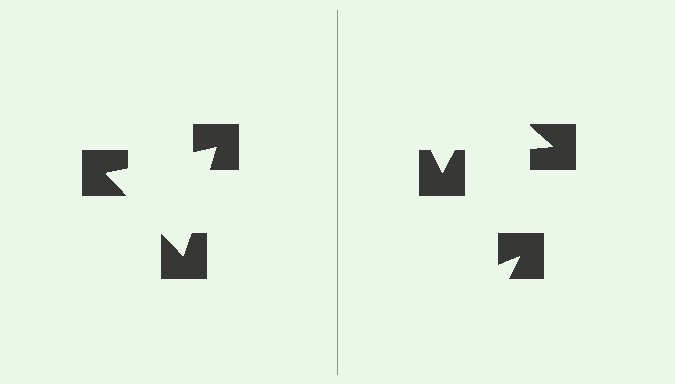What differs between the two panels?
The notched squares are positioned identically on both sides; only the wedge orientations differ. On the left they align to a triangle; on the right they are misaligned.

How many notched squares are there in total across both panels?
6 — 3 on each side.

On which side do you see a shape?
An illusory triangle appears on the left side. On the right side the wedge cuts are rotated, so no coherent shape forms.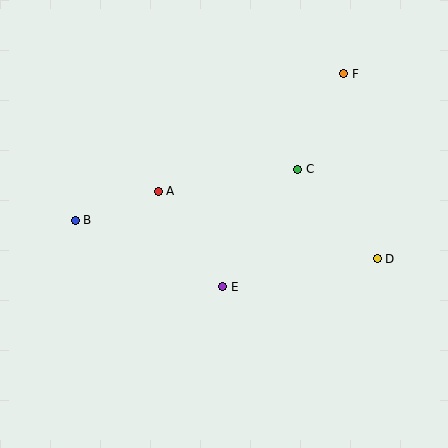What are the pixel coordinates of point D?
Point D is at (377, 259).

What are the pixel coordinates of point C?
Point C is at (298, 169).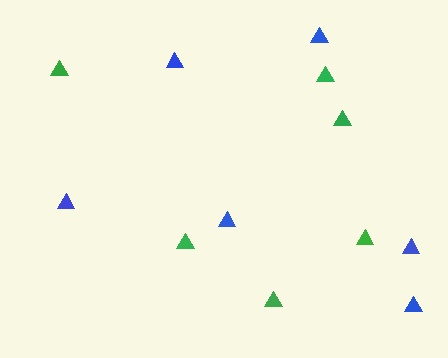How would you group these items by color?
There are 2 groups: one group of blue triangles (6) and one group of green triangles (6).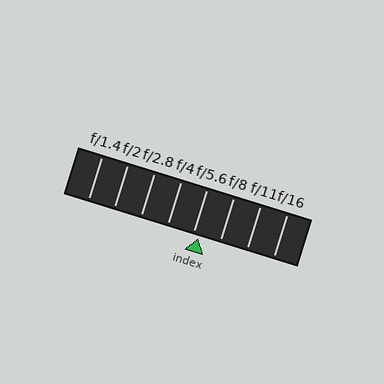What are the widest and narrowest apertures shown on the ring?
The widest aperture shown is f/1.4 and the narrowest is f/16.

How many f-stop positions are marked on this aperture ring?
There are 8 f-stop positions marked.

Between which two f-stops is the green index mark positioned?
The index mark is between f/5.6 and f/8.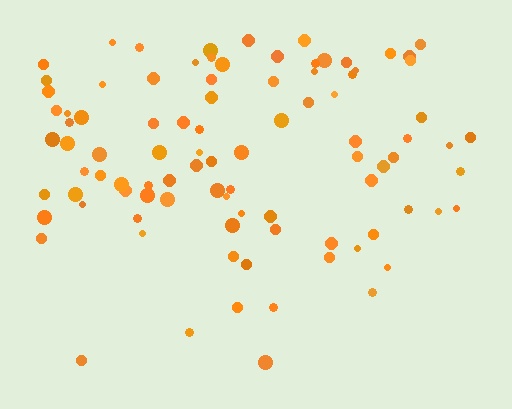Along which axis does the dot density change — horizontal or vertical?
Vertical.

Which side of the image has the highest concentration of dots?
The top.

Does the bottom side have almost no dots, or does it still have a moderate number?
Still a moderate number, just noticeably fewer than the top.